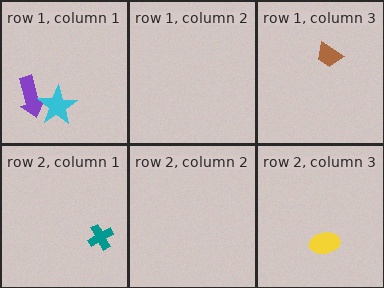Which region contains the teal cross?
The row 2, column 1 region.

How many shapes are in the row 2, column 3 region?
1.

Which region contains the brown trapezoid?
The row 1, column 3 region.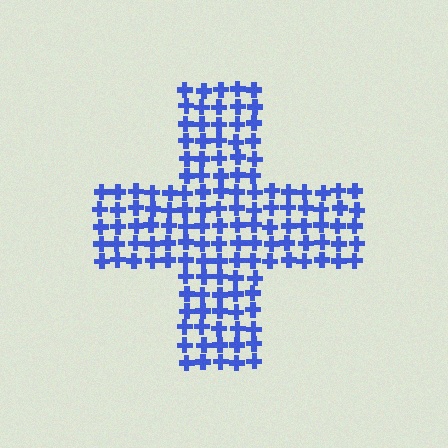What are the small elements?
The small elements are crosses.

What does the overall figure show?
The overall figure shows a cross.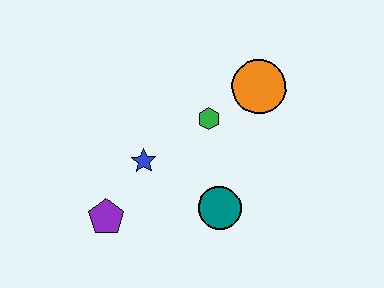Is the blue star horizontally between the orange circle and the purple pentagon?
Yes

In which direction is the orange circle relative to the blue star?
The orange circle is to the right of the blue star.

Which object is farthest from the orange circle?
The purple pentagon is farthest from the orange circle.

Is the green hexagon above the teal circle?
Yes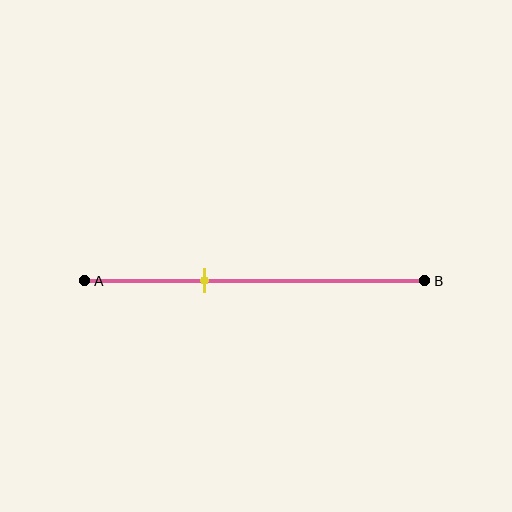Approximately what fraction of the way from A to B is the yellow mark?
The yellow mark is approximately 35% of the way from A to B.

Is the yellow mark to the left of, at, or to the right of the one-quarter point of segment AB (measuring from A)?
The yellow mark is to the right of the one-quarter point of segment AB.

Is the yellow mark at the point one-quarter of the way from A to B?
No, the mark is at about 35% from A, not at the 25% one-quarter point.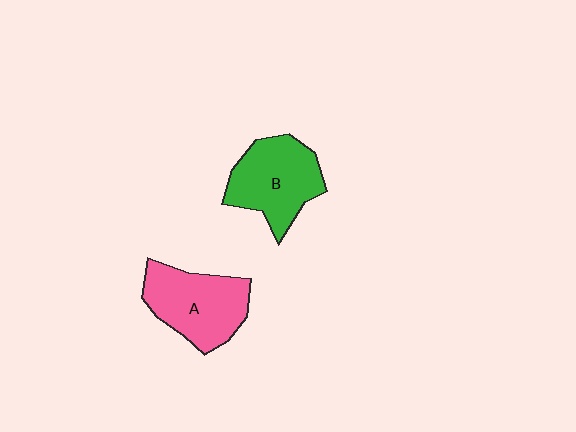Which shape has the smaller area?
Shape B (green).